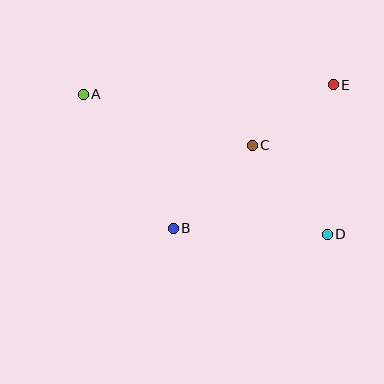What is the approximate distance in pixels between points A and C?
The distance between A and C is approximately 176 pixels.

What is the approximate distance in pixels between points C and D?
The distance between C and D is approximately 117 pixels.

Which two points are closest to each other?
Points C and E are closest to each other.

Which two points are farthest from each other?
Points A and D are farthest from each other.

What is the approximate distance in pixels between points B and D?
The distance between B and D is approximately 154 pixels.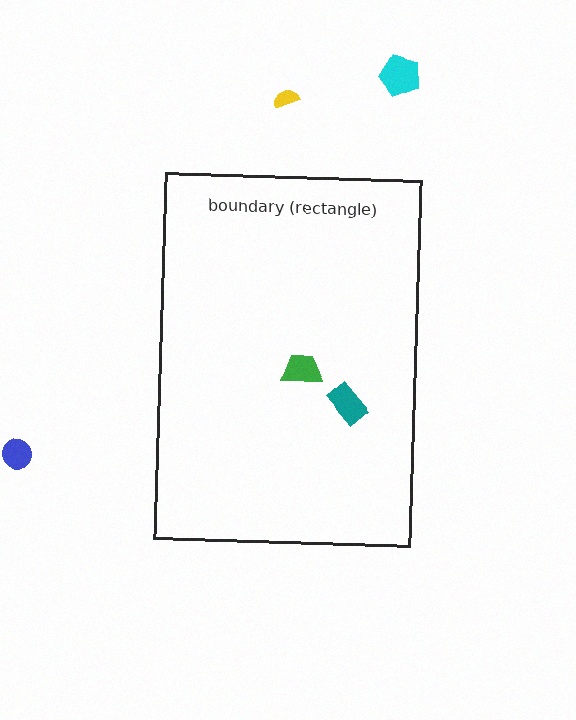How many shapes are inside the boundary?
2 inside, 3 outside.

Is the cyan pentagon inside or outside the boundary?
Outside.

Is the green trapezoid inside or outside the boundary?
Inside.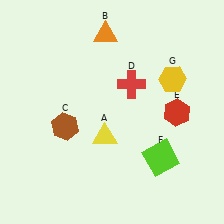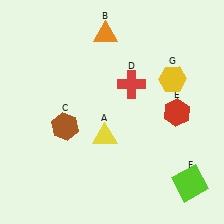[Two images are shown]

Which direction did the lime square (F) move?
The lime square (F) moved right.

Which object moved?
The lime square (F) moved right.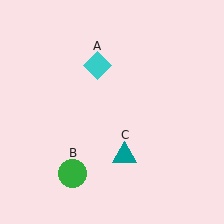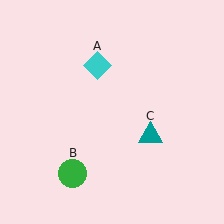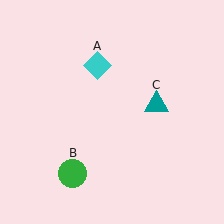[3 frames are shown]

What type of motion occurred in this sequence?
The teal triangle (object C) rotated counterclockwise around the center of the scene.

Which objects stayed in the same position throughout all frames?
Cyan diamond (object A) and green circle (object B) remained stationary.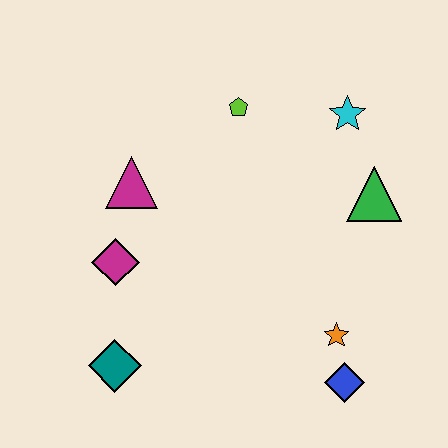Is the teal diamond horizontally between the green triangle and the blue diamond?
No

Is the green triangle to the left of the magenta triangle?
No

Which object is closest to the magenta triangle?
The magenta diamond is closest to the magenta triangle.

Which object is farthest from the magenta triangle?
The blue diamond is farthest from the magenta triangle.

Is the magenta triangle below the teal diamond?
No